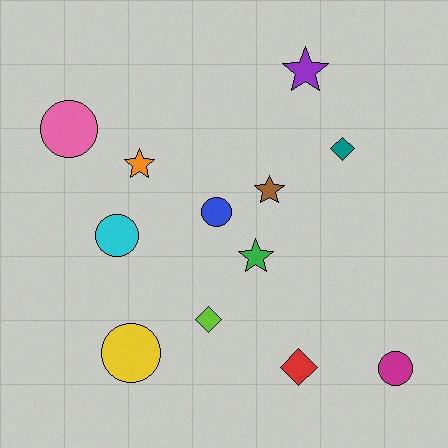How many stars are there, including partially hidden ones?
There are 4 stars.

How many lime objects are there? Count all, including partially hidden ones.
There is 1 lime object.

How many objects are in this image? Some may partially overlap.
There are 12 objects.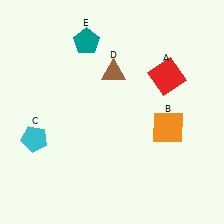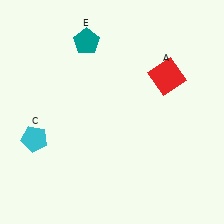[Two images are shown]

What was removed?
The orange square (B), the brown triangle (D) were removed in Image 2.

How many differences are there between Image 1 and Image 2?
There are 2 differences between the two images.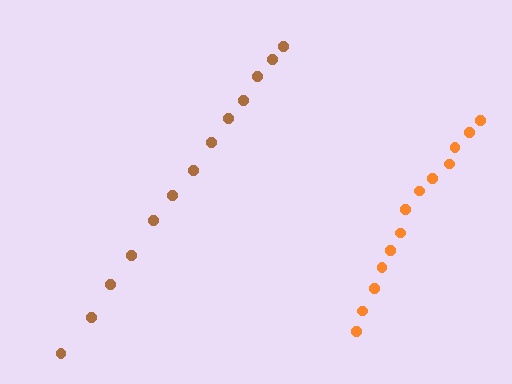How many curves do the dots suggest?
There are 2 distinct paths.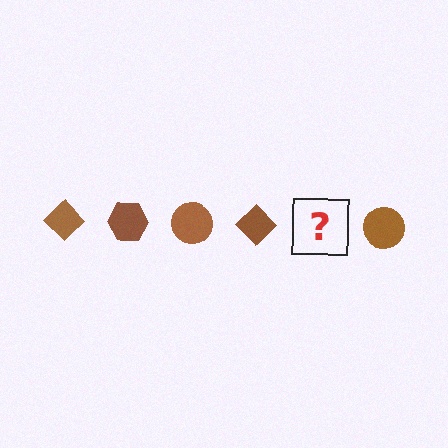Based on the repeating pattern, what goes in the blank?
The blank should be a brown hexagon.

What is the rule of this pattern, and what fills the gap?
The rule is that the pattern cycles through diamond, hexagon, circle shapes in brown. The gap should be filled with a brown hexagon.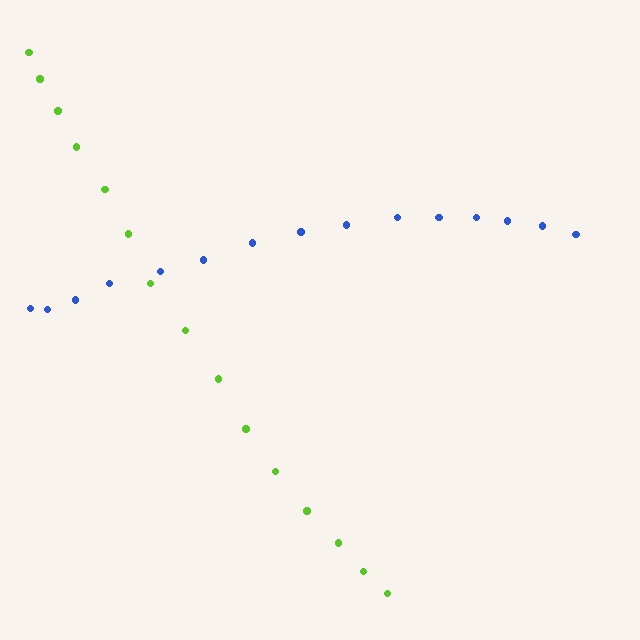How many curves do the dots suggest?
There are 2 distinct paths.